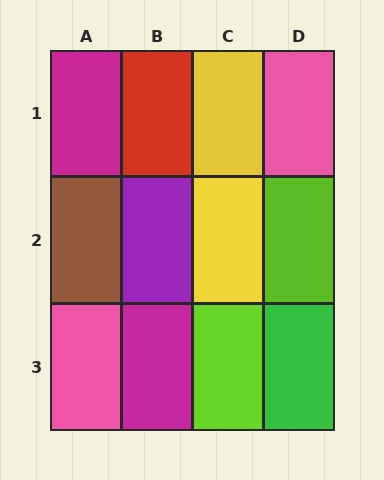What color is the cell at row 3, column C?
Lime.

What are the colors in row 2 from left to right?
Brown, purple, yellow, lime.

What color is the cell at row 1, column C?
Yellow.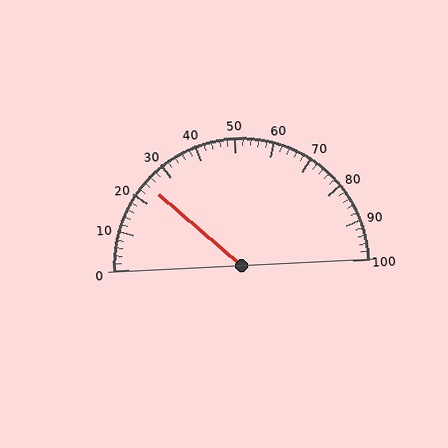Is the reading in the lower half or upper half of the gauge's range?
The reading is in the lower half of the range (0 to 100).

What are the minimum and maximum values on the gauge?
The gauge ranges from 0 to 100.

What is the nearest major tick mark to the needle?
The nearest major tick mark is 20.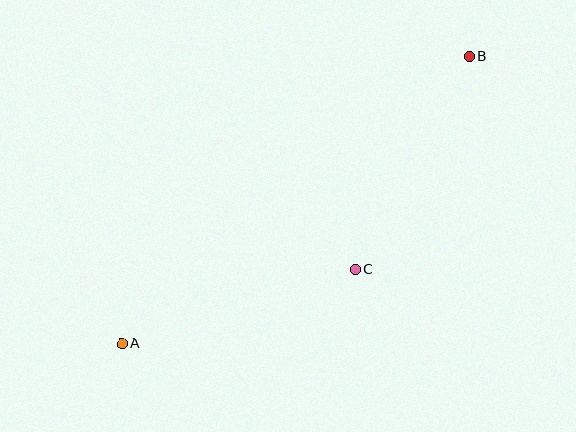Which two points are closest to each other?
Points B and C are closest to each other.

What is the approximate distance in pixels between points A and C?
The distance between A and C is approximately 245 pixels.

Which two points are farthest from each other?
Points A and B are farthest from each other.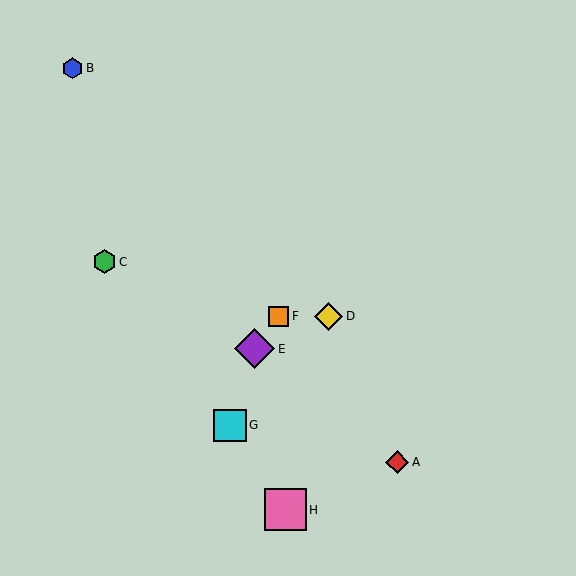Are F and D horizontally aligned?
Yes, both are at y≈316.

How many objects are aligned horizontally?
2 objects (D, F) are aligned horizontally.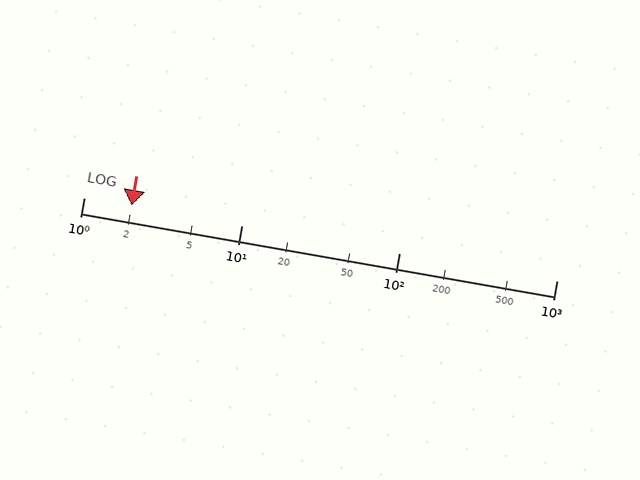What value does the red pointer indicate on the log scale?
The pointer indicates approximately 2.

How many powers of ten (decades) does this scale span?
The scale spans 3 decades, from 1 to 1000.